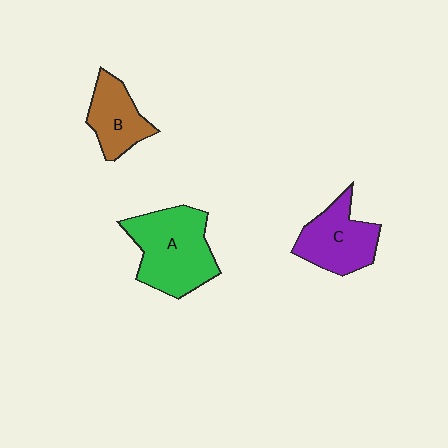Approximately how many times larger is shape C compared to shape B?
Approximately 1.2 times.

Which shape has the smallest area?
Shape B (brown).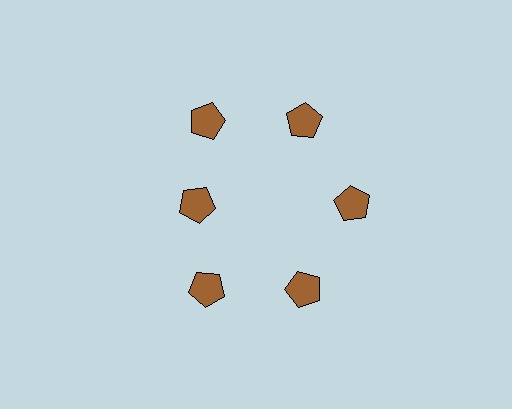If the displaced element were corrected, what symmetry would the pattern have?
It would have 6-fold rotational symmetry — the pattern would map onto itself every 60 degrees.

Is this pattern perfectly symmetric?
No. The 6 brown pentagons are arranged in a ring, but one element near the 9 o'clock position is pulled inward toward the center, breaking the 6-fold rotational symmetry.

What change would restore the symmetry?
The symmetry would be restored by moving it outward, back onto the ring so that all 6 pentagons sit at equal angles and equal distance from the center.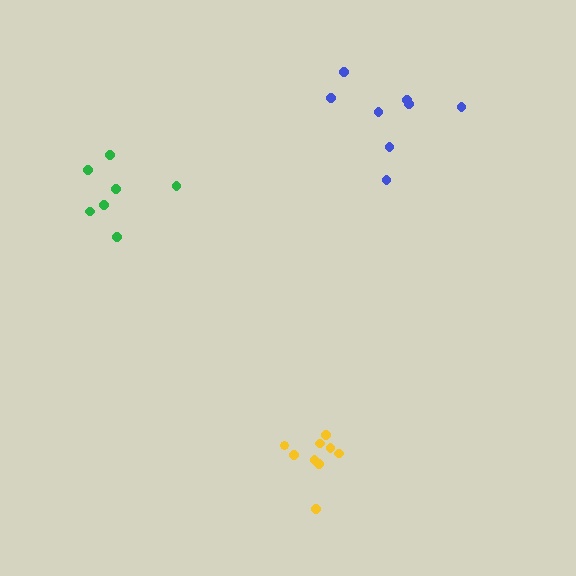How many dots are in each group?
Group 1: 8 dots, Group 2: 9 dots, Group 3: 7 dots (24 total).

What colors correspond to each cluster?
The clusters are colored: blue, yellow, green.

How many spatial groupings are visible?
There are 3 spatial groupings.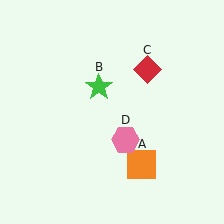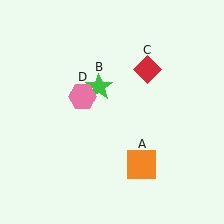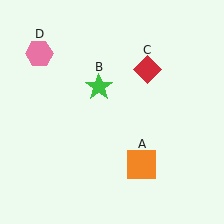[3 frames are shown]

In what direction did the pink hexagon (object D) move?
The pink hexagon (object D) moved up and to the left.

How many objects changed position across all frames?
1 object changed position: pink hexagon (object D).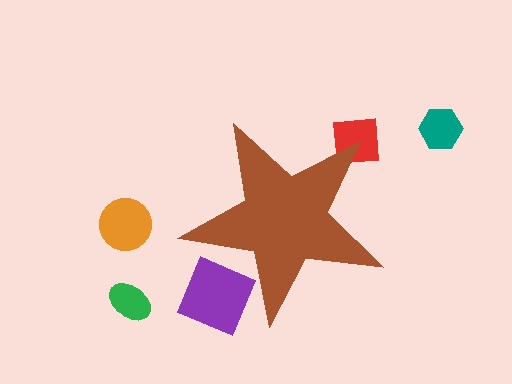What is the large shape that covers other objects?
A brown star.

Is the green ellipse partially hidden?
No, the green ellipse is fully visible.